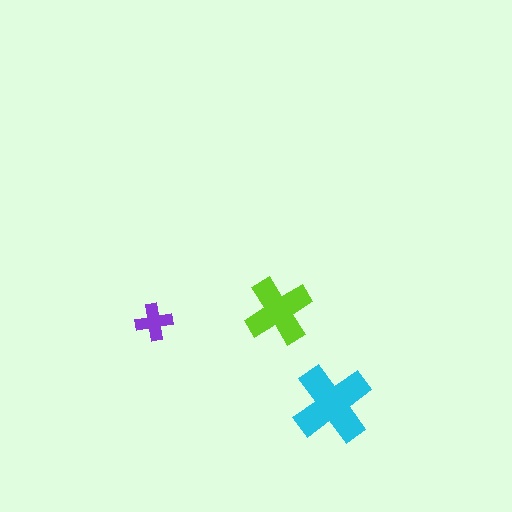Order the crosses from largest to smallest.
the cyan one, the lime one, the purple one.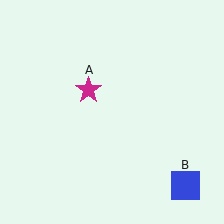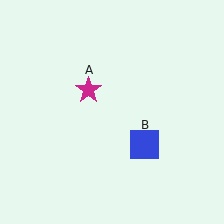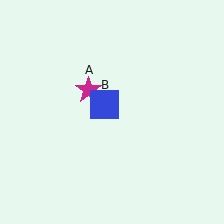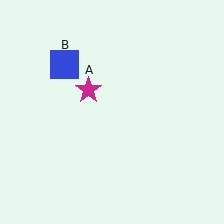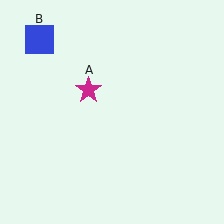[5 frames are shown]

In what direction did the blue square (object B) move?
The blue square (object B) moved up and to the left.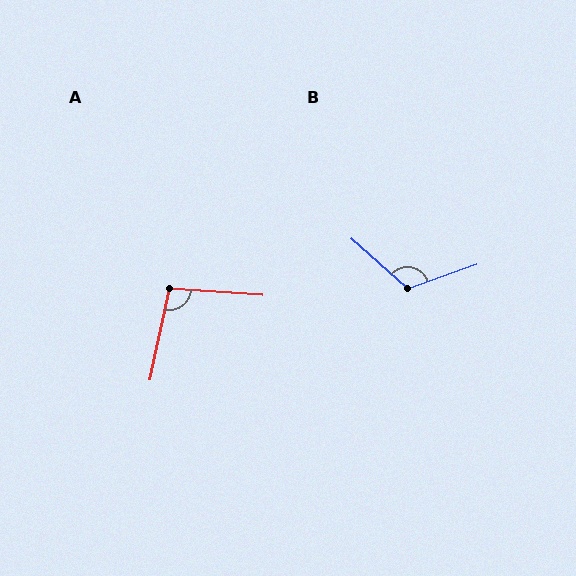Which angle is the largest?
B, at approximately 119 degrees.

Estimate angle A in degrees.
Approximately 98 degrees.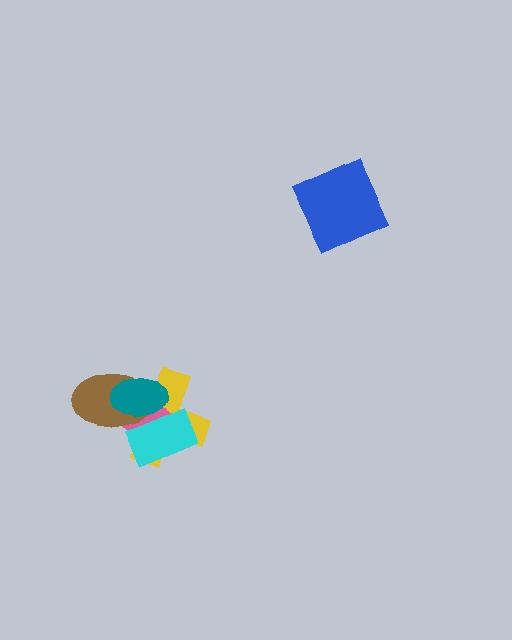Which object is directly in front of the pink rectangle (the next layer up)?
The brown ellipse is directly in front of the pink rectangle.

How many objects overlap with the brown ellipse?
4 objects overlap with the brown ellipse.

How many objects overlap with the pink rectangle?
4 objects overlap with the pink rectangle.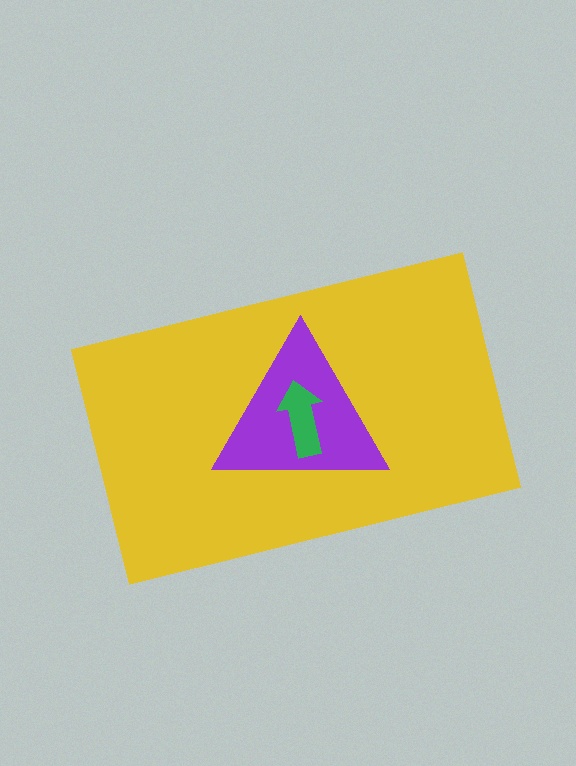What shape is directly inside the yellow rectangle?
The purple triangle.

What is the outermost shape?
The yellow rectangle.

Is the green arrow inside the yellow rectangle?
Yes.